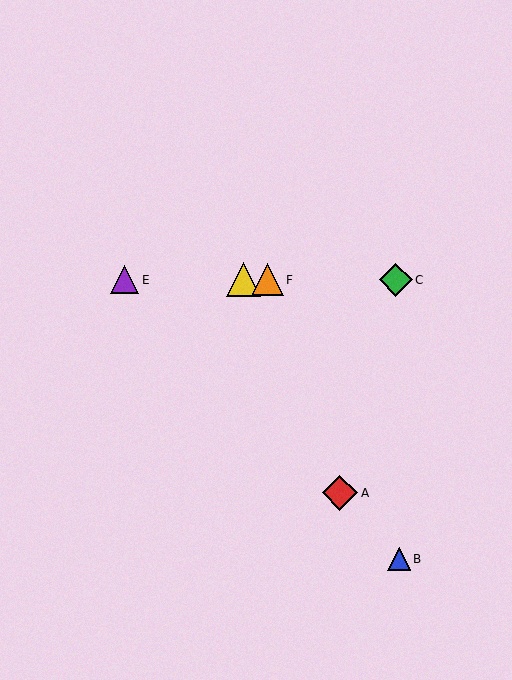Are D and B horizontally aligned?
No, D is at y≈280 and B is at y≈559.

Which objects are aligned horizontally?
Objects C, D, E, F are aligned horizontally.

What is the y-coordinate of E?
Object E is at y≈280.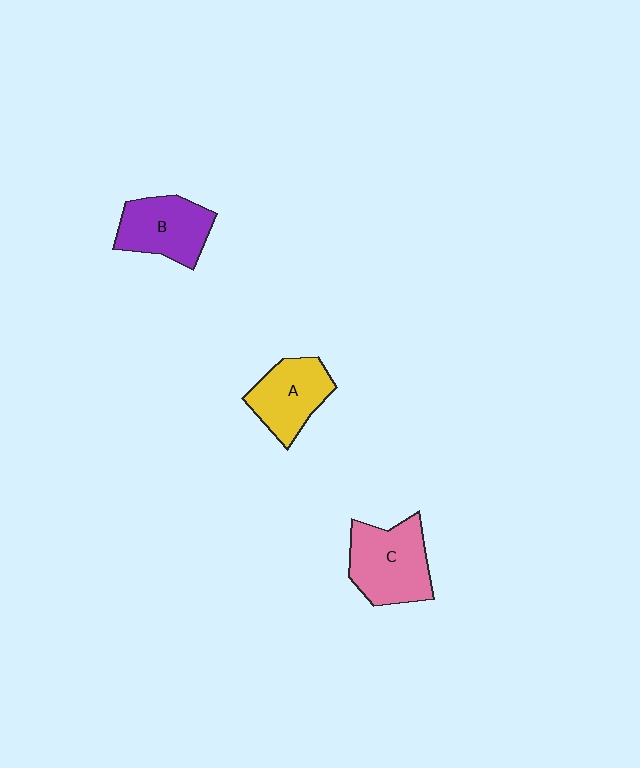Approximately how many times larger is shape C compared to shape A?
Approximately 1.2 times.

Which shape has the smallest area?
Shape A (yellow).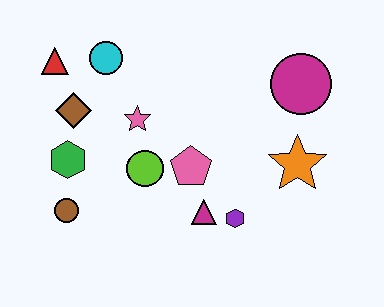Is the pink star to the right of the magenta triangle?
No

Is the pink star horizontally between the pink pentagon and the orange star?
No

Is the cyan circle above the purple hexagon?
Yes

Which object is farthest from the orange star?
The red triangle is farthest from the orange star.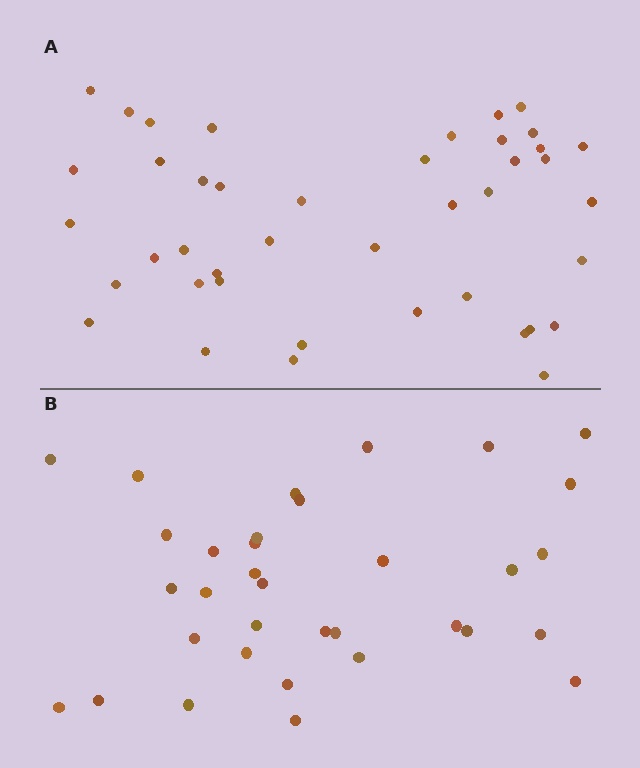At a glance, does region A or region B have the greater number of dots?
Region A (the top region) has more dots.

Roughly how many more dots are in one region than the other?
Region A has roughly 8 or so more dots than region B.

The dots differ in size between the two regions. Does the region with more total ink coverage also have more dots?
No. Region B has more total ink coverage because its dots are larger, but region A actually contains more individual dots. Total area can be misleading — the number of items is what matters here.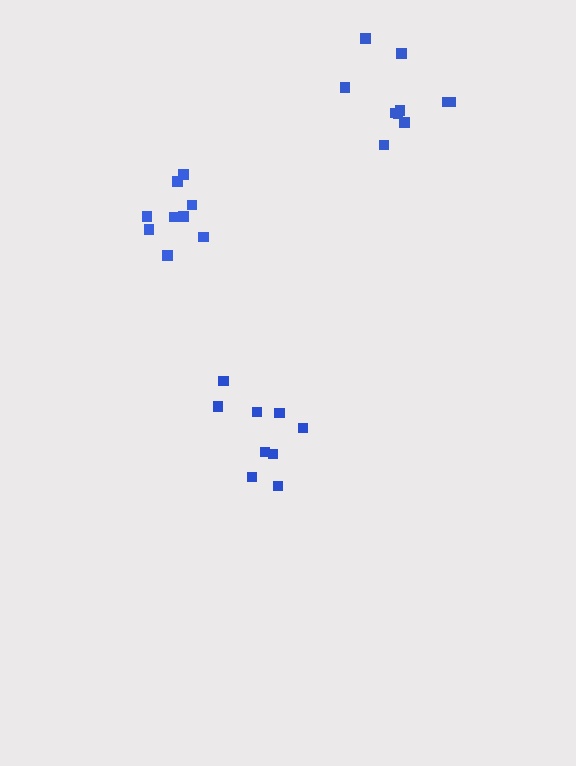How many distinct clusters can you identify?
There are 3 distinct clusters.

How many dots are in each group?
Group 1: 10 dots, Group 2: 9 dots, Group 3: 10 dots (29 total).